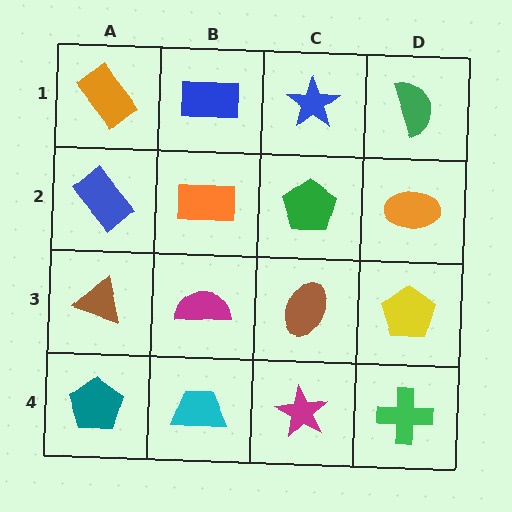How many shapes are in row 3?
4 shapes.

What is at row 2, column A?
A blue rectangle.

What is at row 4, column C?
A magenta star.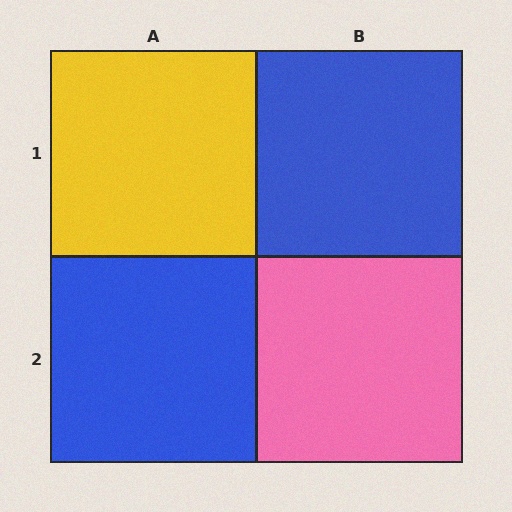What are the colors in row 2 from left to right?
Blue, pink.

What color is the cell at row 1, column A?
Yellow.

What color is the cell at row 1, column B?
Blue.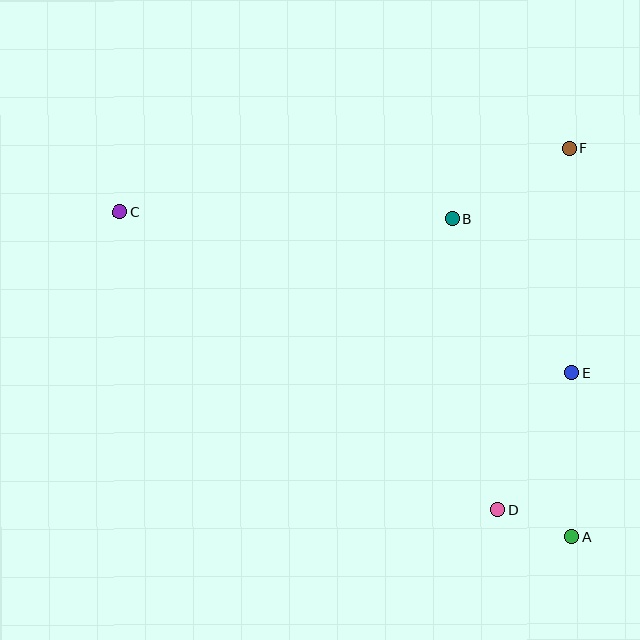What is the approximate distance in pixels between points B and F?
The distance between B and F is approximately 136 pixels.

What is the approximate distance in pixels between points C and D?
The distance between C and D is approximately 481 pixels.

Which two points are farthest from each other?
Points A and C are farthest from each other.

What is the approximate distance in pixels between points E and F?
The distance between E and F is approximately 224 pixels.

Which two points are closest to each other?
Points A and D are closest to each other.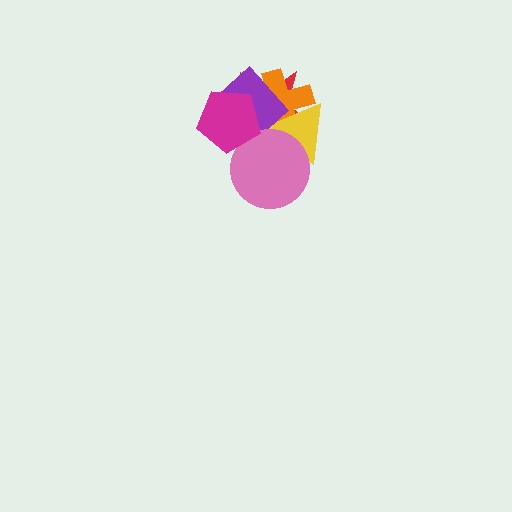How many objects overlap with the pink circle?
4 objects overlap with the pink circle.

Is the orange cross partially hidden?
Yes, it is partially covered by another shape.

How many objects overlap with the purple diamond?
5 objects overlap with the purple diamond.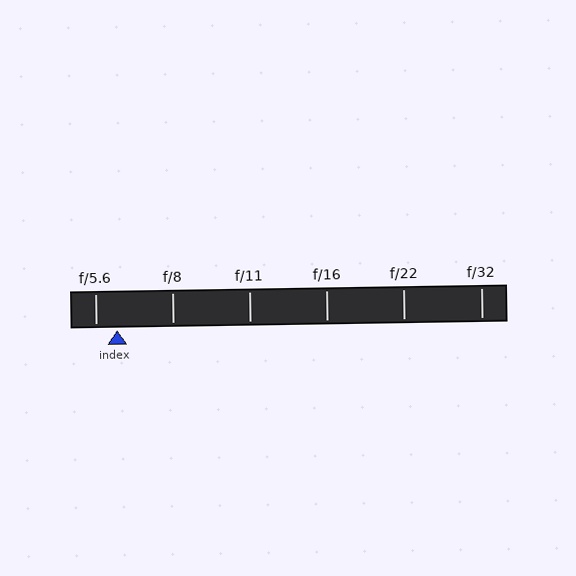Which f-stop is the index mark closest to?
The index mark is closest to f/5.6.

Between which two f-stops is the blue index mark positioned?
The index mark is between f/5.6 and f/8.